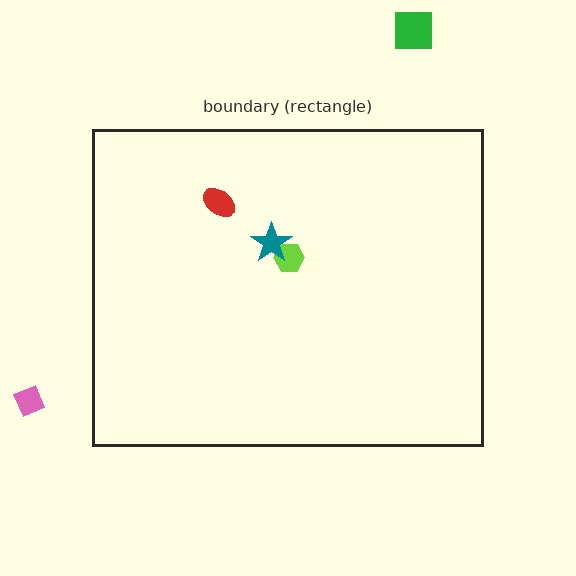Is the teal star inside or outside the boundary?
Inside.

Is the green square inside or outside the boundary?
Outside.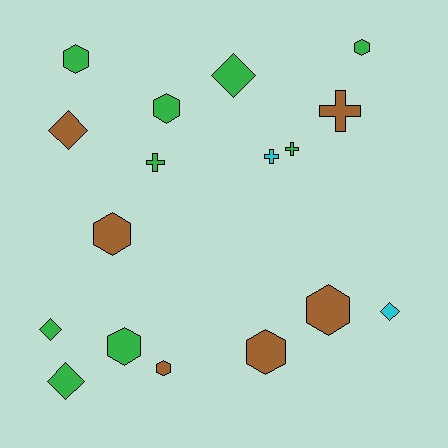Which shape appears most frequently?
Hexagon, with 8 objects.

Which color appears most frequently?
Green, with 9 objects.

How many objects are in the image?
There are 17 objects.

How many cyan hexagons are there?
There are no cyan hexagons.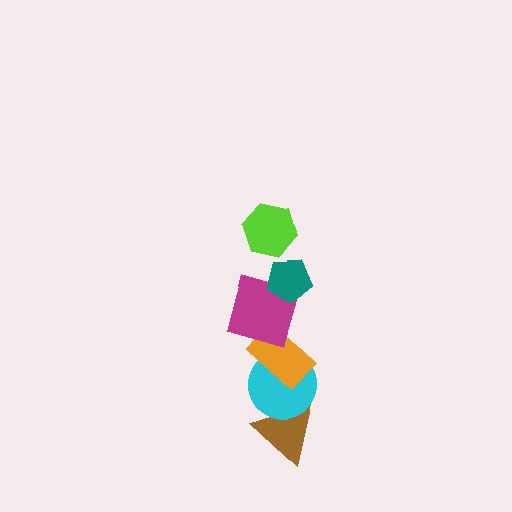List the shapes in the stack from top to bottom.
From top to bottom: the lime hexagon, the teal pentagon, the magenta square, the orange rectangle, the cyan circle, the brown triangle.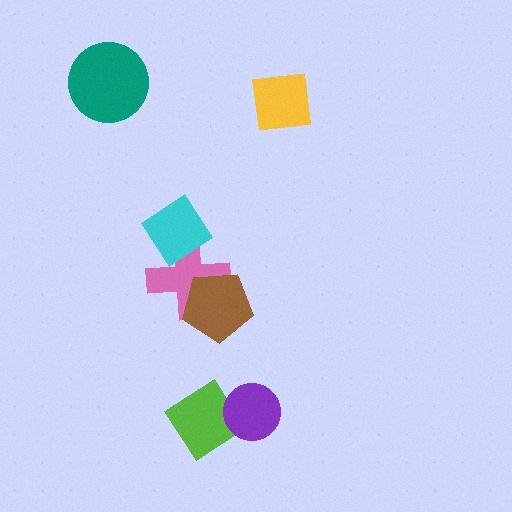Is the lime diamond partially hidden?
Yes, it is partially covered by another shape.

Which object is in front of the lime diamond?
The purple circle is in front of the lime diamond.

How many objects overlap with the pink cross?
2 objects overlap with the pink cross.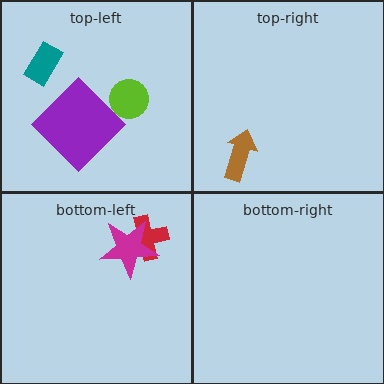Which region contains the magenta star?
The bottom-left region.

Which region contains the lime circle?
The top-left region.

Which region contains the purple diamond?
The top-left region.